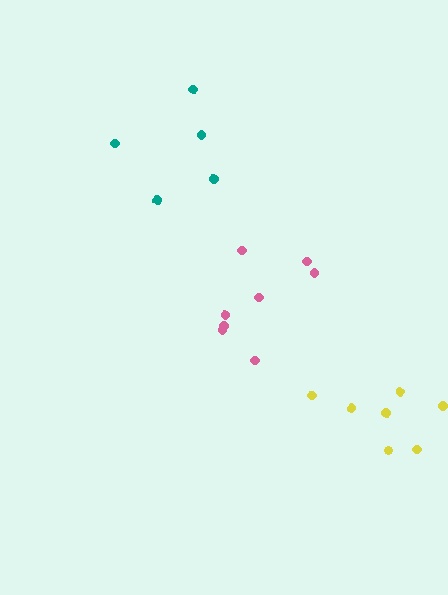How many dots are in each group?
Group 1: 5 dots, Group 2: 7 dots, Group 3: 8 dots (20 total).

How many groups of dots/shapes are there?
There are 3 groups.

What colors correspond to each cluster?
The clusters are colored: teal, yellow, pink.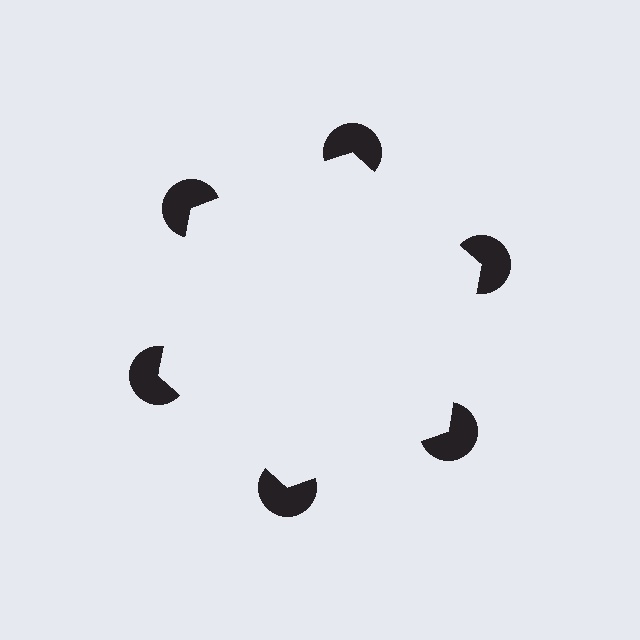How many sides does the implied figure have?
6 sides.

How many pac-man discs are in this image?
There are 6 — one at each vertex of the illusory hexagon.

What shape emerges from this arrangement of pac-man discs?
An illusory hexagon — its edges are inferred from the aligned wedge cuts in the pac-man discs, not physically drawn.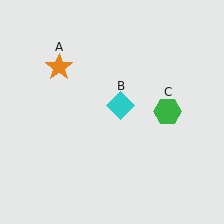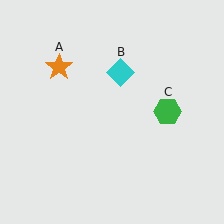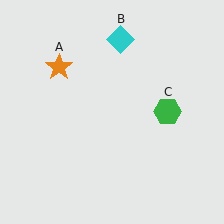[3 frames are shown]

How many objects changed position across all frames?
1 object changed position: cyan diamond (object B).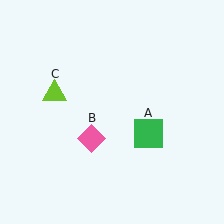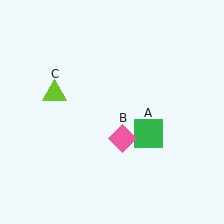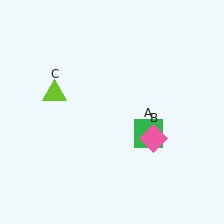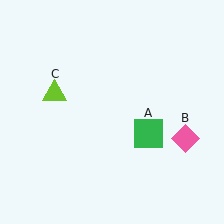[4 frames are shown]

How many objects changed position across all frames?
1 object changed position: pink diamond (object B).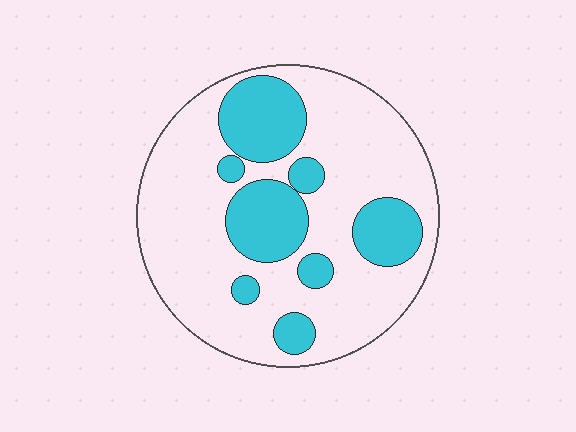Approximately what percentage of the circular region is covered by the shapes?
Approximately 30%.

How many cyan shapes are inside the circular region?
8.